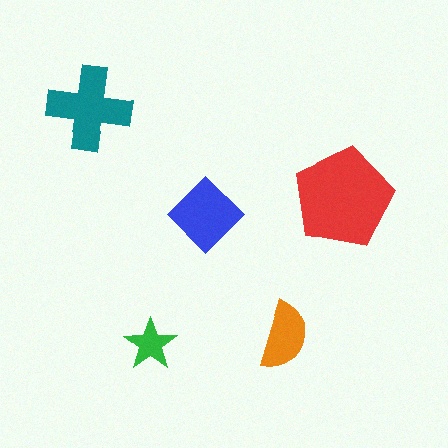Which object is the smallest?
The green star.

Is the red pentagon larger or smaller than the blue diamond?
Larger.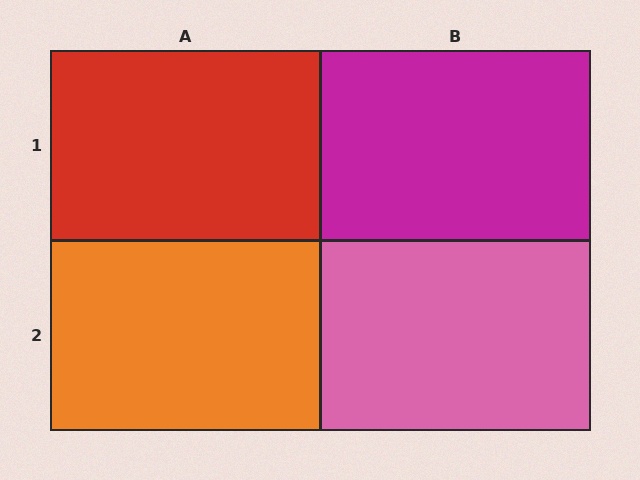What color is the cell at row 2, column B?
Pink.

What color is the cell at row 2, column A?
Orange.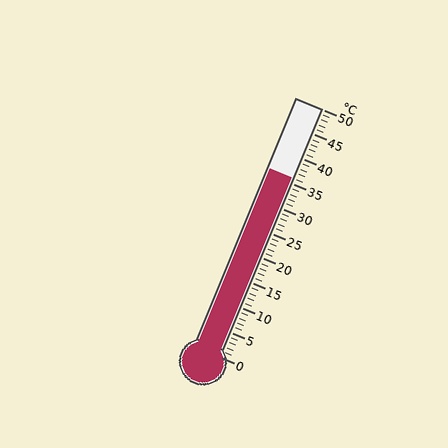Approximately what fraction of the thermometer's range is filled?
The thermometer is filled to approximately 70% of its range.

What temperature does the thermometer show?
The thermometer shows approximately 36°C.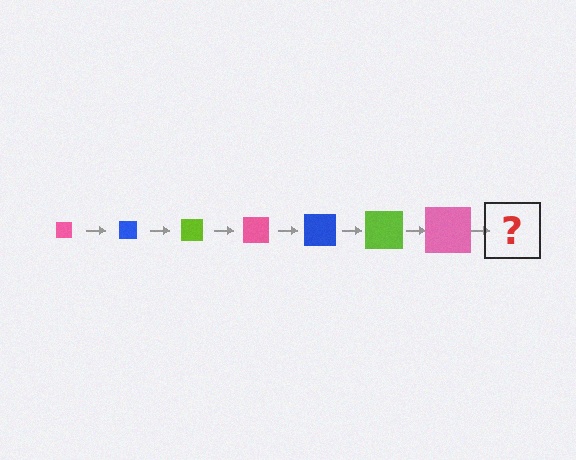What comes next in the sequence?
The next element should be a blue square, larger than the previous one.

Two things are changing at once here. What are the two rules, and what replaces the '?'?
The two rules are that the square grows larger each step and the color cycles through pink, blue, and lime. The '?' should be a blue square, larger than the previous one.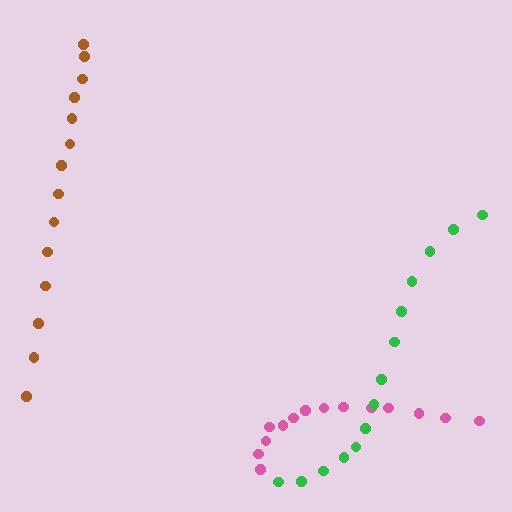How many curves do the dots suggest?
There are 3 distinct paths.